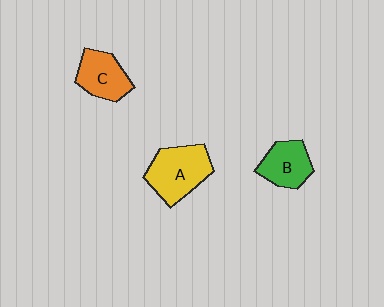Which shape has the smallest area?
Shape B (green).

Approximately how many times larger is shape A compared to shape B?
Approximately 1.4 times.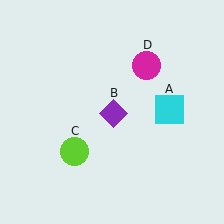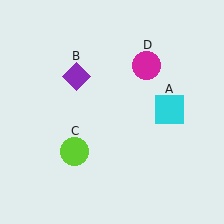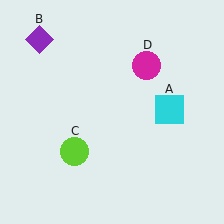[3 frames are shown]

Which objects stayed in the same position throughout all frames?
Cyan square (object A) and lime circle (object C) and magenta circle (object D) remained stationary.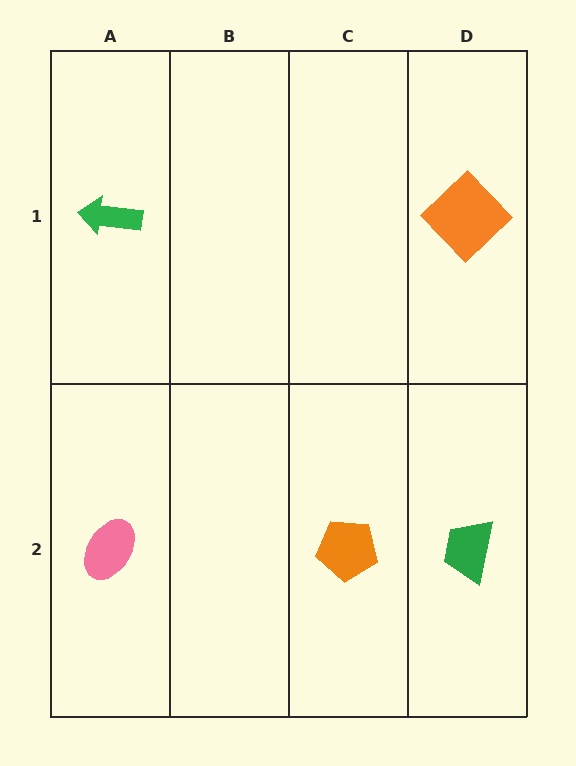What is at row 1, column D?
An orange diamond.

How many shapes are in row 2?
3 shapes.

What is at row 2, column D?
A green trapezoid.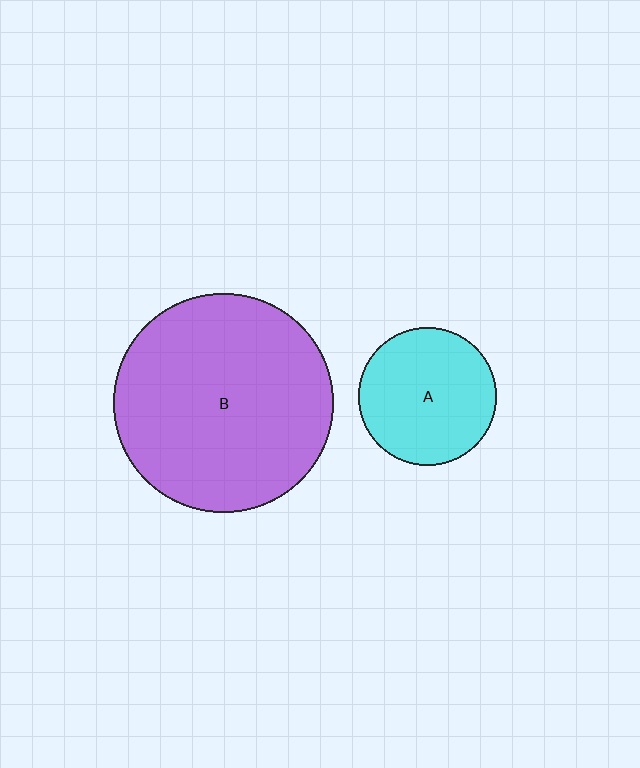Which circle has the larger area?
Circle B (purple).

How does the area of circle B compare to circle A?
Approximately 2.5 times.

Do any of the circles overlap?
No, none of the circles overlap.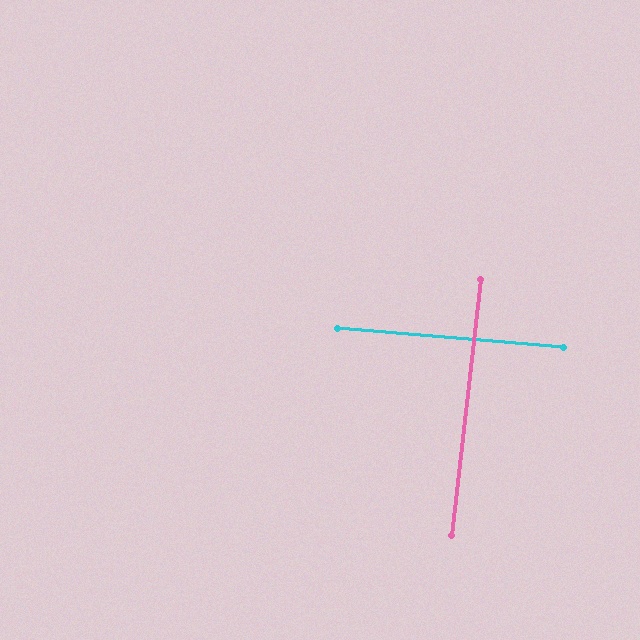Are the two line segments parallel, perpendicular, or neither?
Perpendicular — they meet at approximately 88°.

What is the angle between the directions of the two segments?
Approximately 88 degrees.